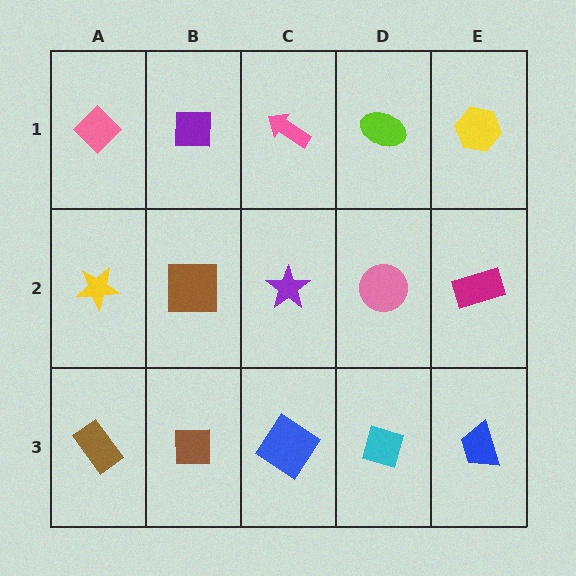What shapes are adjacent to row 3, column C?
A purple star (row 2, column C), a brown square (row 3, column B), a cyan diamond (row 3, column D).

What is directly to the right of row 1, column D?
A yellow hexagon.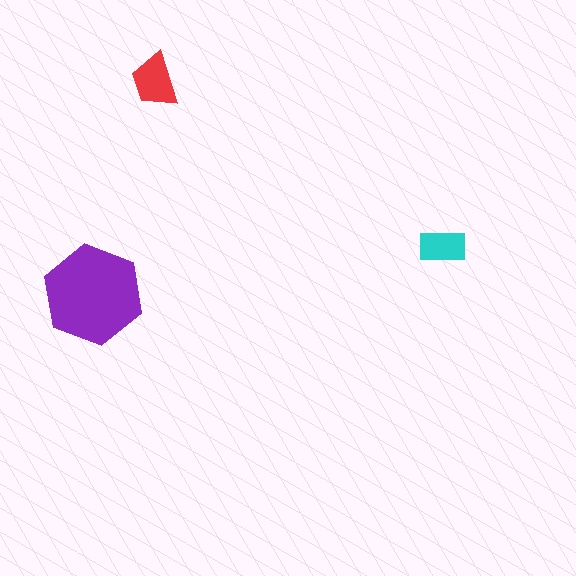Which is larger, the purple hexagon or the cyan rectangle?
The purple hexagon.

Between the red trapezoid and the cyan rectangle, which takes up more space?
The red trapezoid.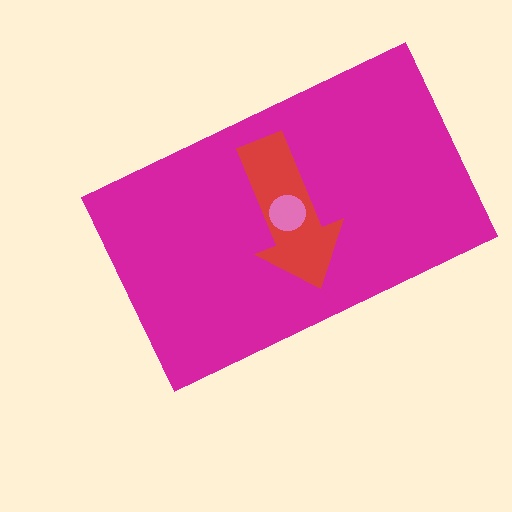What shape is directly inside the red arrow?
The pink circle.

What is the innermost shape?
The pink circle.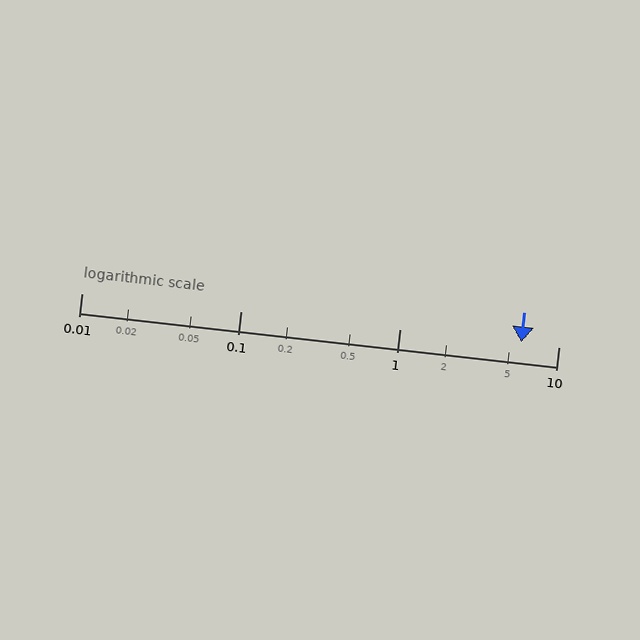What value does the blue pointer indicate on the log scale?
The pointer indicates approximately 5.8.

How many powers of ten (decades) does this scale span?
The scale spans 3 decades, from 0.01 to 10.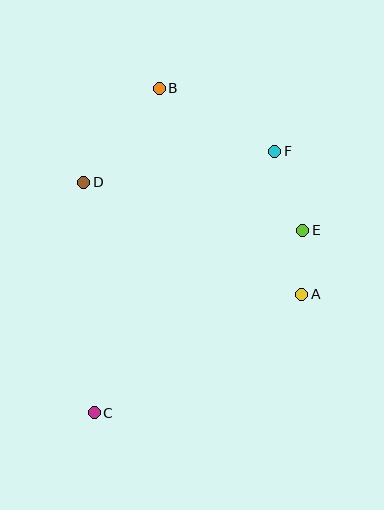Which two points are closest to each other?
Points A and E are closest to each other.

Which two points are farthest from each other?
Points B and C are farthest from each other.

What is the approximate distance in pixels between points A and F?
The distance between A and F is approximately 146 pixels.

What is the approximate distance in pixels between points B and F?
The distance between B and F is approximately 132 pixels.